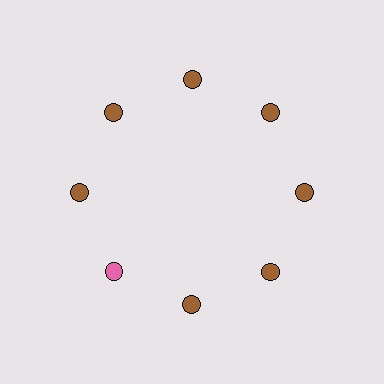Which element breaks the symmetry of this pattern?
The pink circle at roughly the 8 o'clock position breaks the symmetry. All other shapes are brown circles.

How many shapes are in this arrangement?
There are 8 shapes arranged in a ring pattern.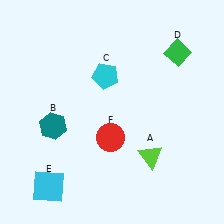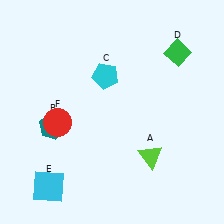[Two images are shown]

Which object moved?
The red circle (F) moved left.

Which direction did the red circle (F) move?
The red circle (F) moved left.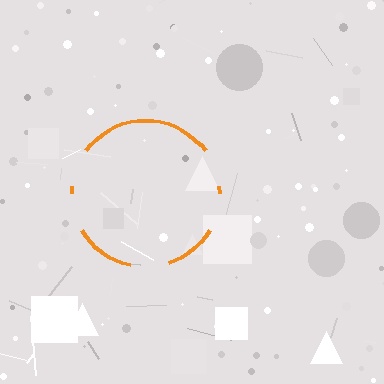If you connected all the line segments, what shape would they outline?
They would outline a circle.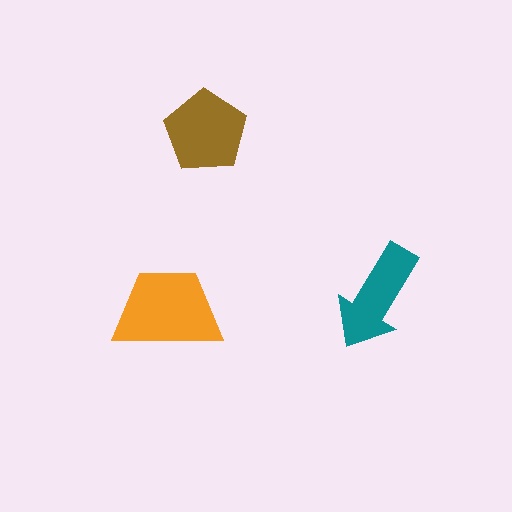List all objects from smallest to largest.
The teal arrow, the brown pentagon, the orange trapezoid.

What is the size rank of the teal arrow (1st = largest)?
3rd.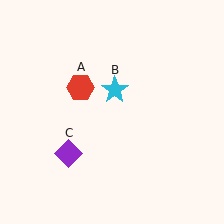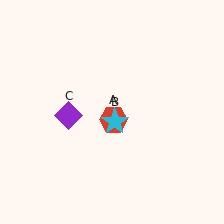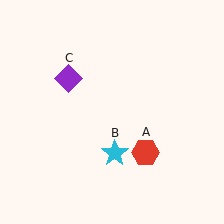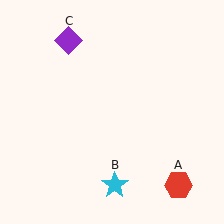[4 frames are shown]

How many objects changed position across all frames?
3 objects changed position: red hexagon (object A), cyan star (object B), purple diamond (object C).